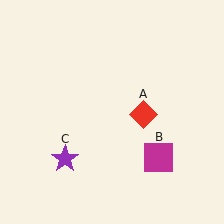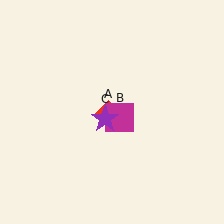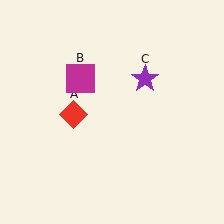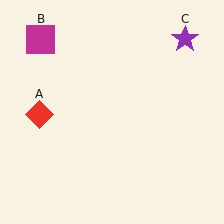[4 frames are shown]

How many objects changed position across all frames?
3 objects changed position: red diamond (object A), magenta square (object B), purple star (object C).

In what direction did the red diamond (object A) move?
The red diamond (object A) moved left.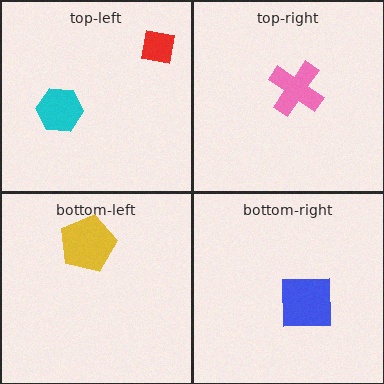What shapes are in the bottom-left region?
The yellow pentagon.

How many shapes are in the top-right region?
1.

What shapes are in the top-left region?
The red square, the cyan hexagon.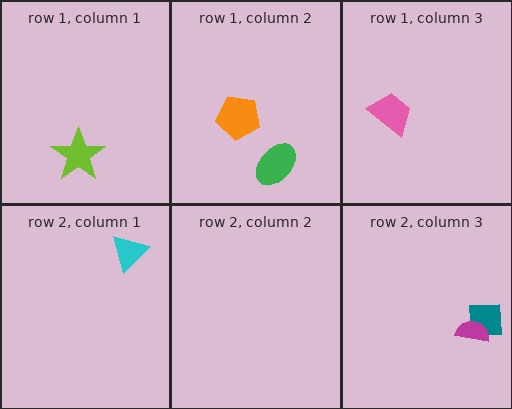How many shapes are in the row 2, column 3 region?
2.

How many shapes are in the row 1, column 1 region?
1.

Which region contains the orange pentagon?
The row 1, column 2 region.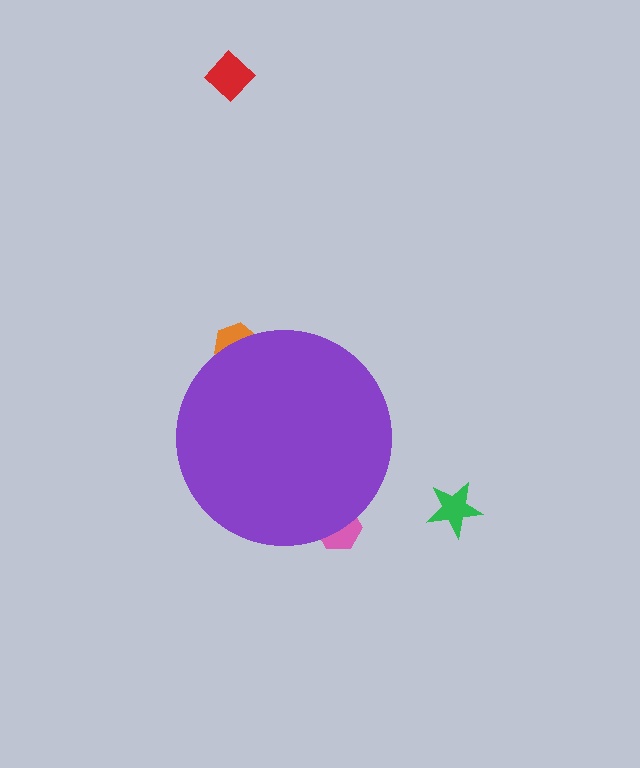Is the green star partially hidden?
No, the green star is fully visible.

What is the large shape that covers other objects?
A purple circle.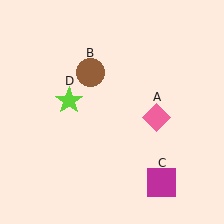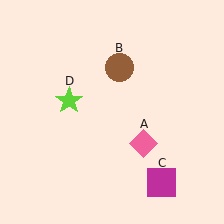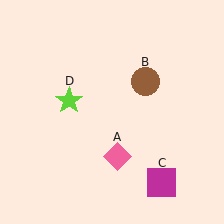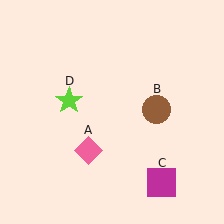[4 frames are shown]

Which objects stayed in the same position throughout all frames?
Magenta square (object C) and lime star (object D) remained stationary.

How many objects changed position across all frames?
2 objects changed position: pink diamond (object A), brown circle (object B).